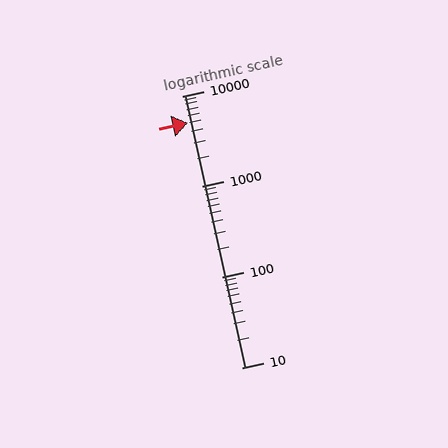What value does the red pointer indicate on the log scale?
The pointer indicates approximately 5000.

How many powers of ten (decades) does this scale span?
The scale spans 3 decades, from 10 to 10000.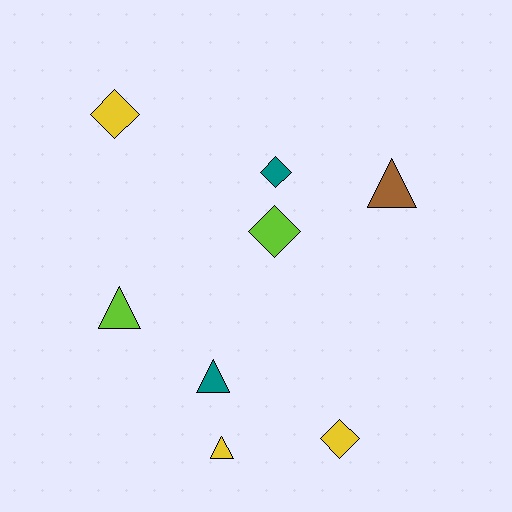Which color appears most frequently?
Yellow, with 3 objects.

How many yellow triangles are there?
There is 1 yellow triangle.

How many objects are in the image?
There are 8 objects.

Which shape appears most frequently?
Diamond, with 4 objects.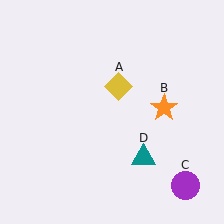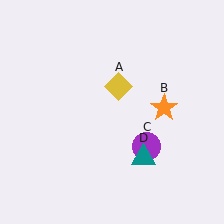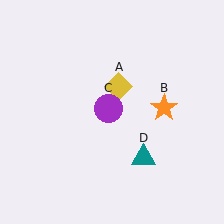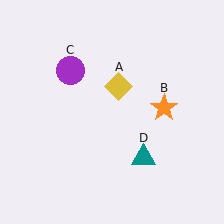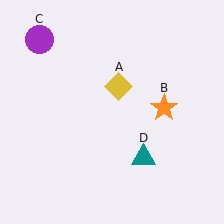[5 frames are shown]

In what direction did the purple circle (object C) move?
The purple circle (object C) moved up and to the left.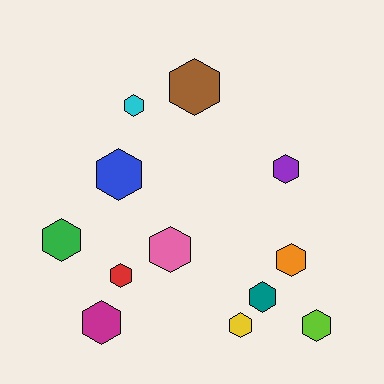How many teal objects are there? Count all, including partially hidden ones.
There is 1 teal object.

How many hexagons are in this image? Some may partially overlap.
There are 12 hexagons.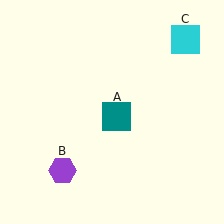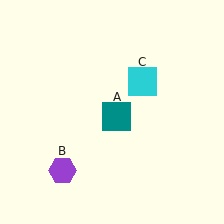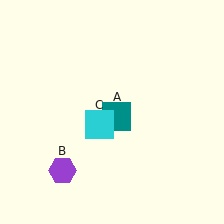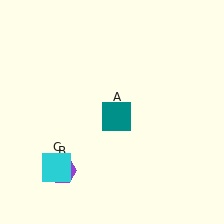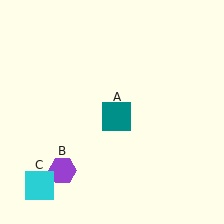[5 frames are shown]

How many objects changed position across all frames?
1 object changed position: cyan square (object C).